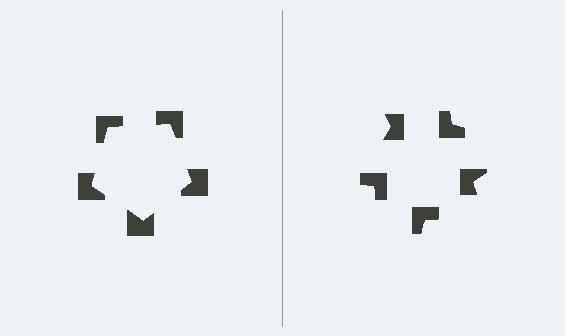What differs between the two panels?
The notched squares are positioned identically on both sides; only the wedge orientations differ. On the left they align to a pentagon; on the right they are misaligned.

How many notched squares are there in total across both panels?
10 — 5 on each side.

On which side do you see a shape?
An illusory pentagon appears on the left side. On the right side the wedge cuts are rotated, so no coherent shape forms.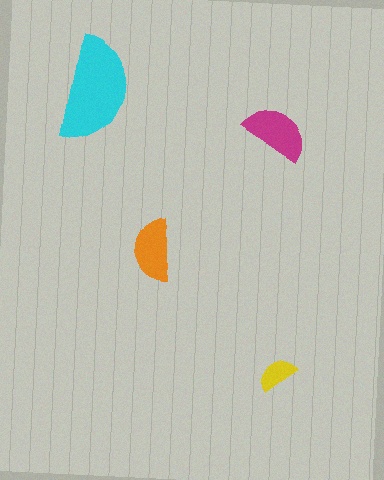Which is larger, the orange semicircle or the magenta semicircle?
The magenta one.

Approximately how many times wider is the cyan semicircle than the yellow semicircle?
About 2.5 times wider.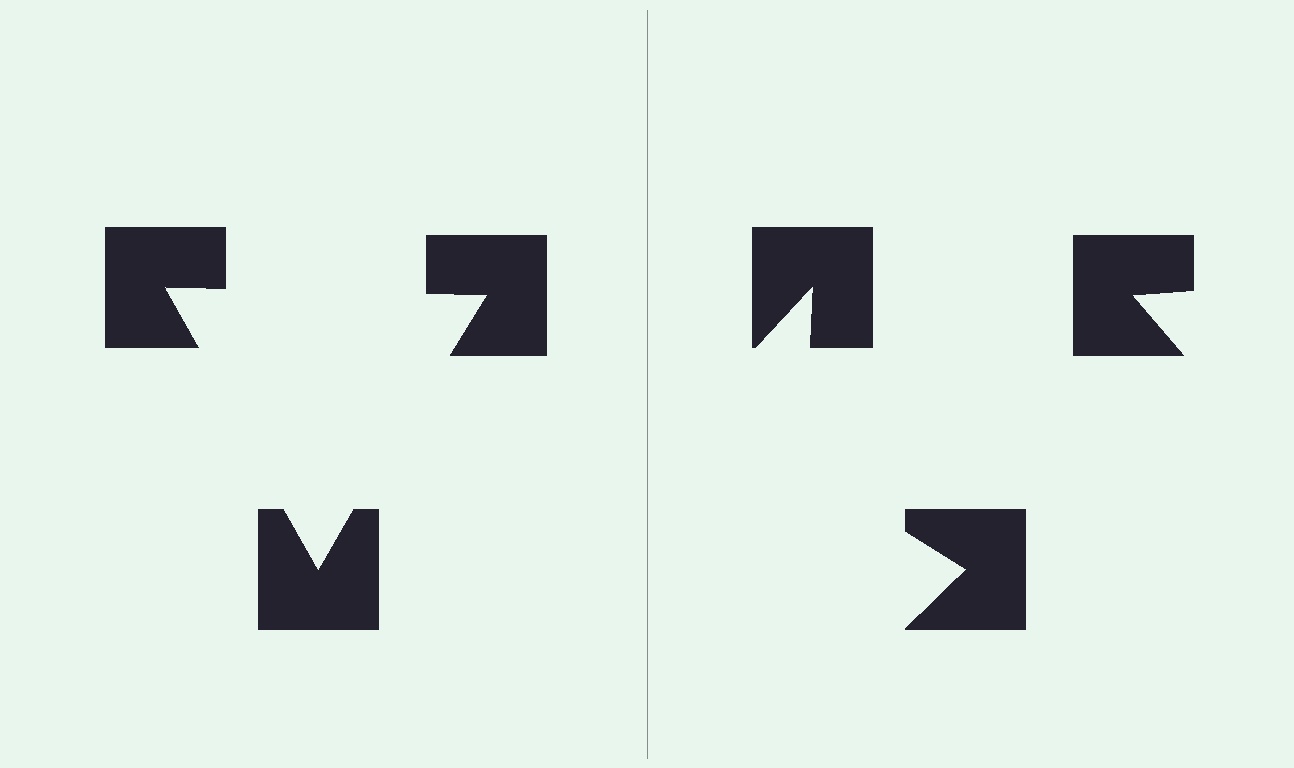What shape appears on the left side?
An illusory triangle.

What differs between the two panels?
The notched squares are positioned identically on both sides; only the wedge orientations differ. On the left they align to a triangle; on the right they are misaligned.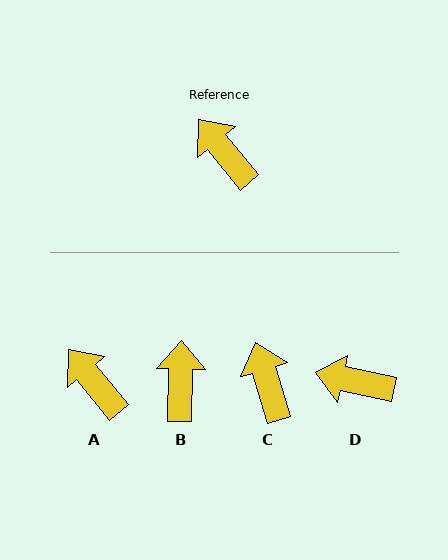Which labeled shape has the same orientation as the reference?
A.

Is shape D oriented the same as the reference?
No, it is off by about 39 degrees.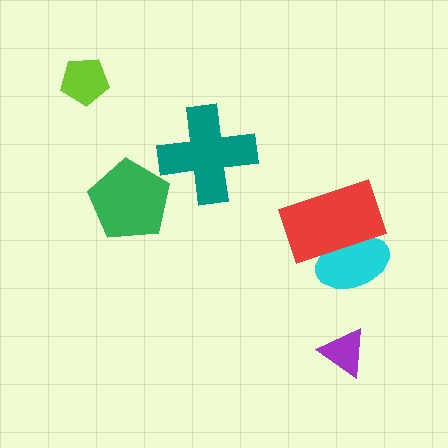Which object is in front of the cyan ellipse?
The red rectangle is in front of the cyan ellipse.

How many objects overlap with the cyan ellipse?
1 object overlaps with the cyan ellipse.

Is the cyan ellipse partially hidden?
Yes, it is partially covered by another shape.